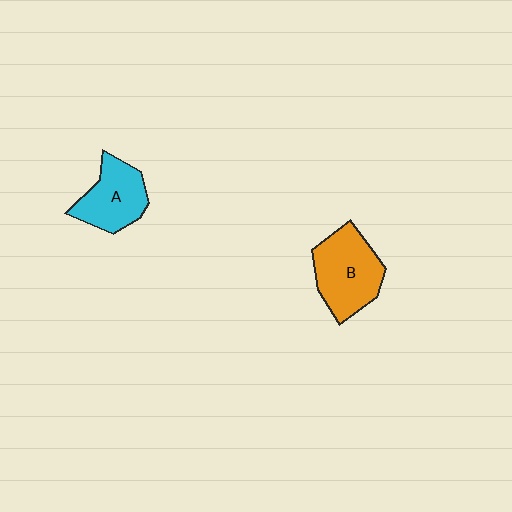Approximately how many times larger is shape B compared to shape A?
Approximately 1.3 times.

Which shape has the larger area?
Shape B (orange).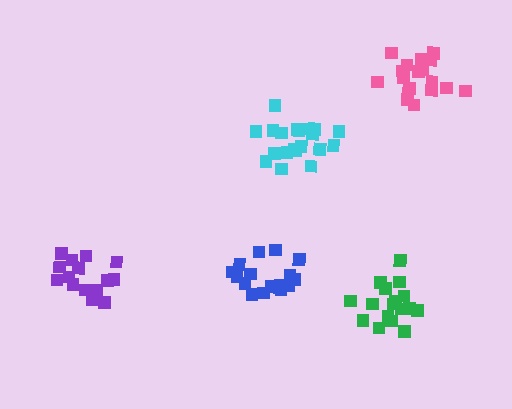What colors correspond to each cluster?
The clusters are colored: pink, green, blue, purple, cyan.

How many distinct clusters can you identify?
There are 5 distinct clusters.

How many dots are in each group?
Group 1: 18 dots, Group 2: 17 dots, Group 3: 18 dots, Group 4: 16 dots, Group 5: 20 dots (89 total).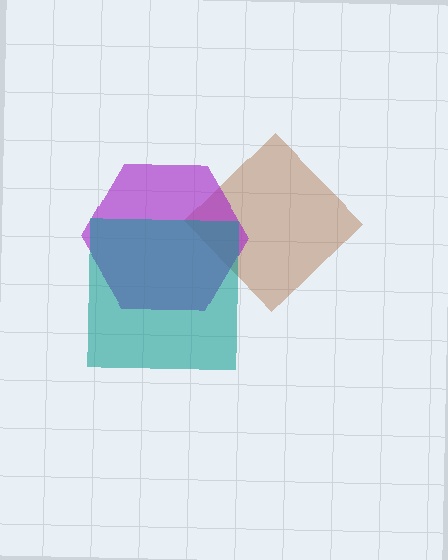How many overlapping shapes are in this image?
There are 3 overlapping shapes in the image.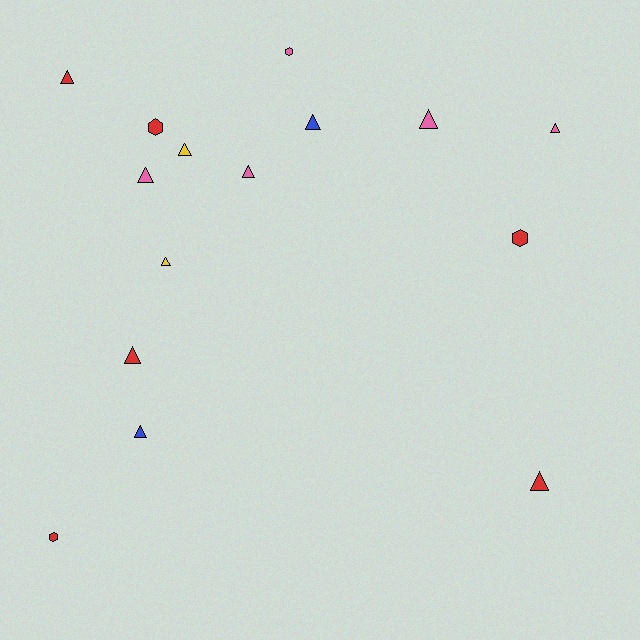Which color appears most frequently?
Red, with 6 objects.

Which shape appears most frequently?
Triangle, with 11 objects.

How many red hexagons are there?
There are 3 red hexagons.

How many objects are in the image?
There are 15 objects.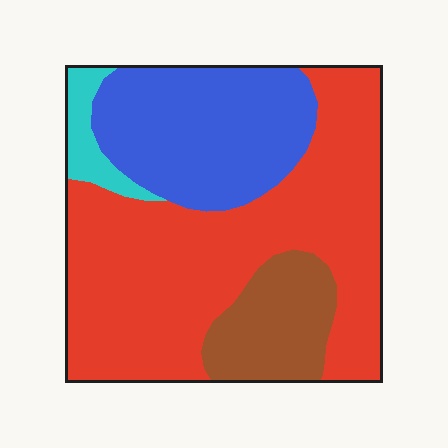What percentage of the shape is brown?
Brown takes up about one eighth (1/8) of the shape.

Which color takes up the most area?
Red, at roughly 55%.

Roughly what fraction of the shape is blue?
Blue covers 26% of the shape.